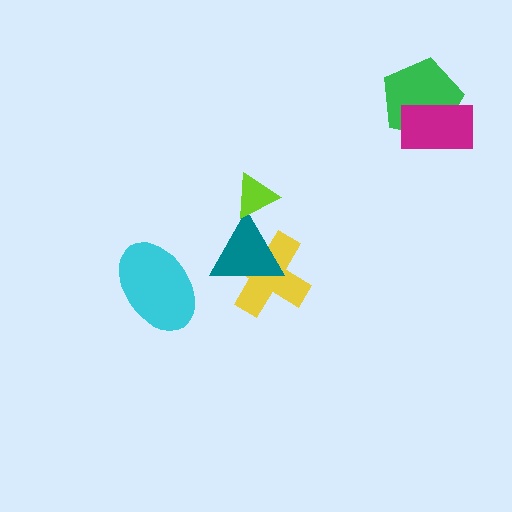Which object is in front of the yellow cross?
The teal triangle is in front of the yellow cross.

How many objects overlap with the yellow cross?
1 object overlaps with the yellow cross.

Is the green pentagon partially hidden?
Yes, it is partially covered by another shape.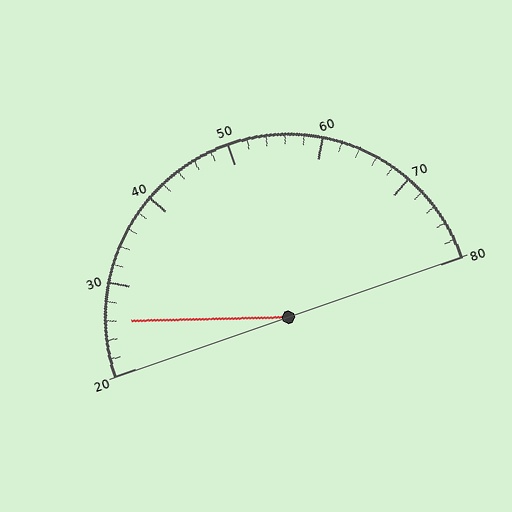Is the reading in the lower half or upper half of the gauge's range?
The reading is in the lower half of the range (20 to 80).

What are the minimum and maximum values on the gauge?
The gauge ranges from 20 to 80.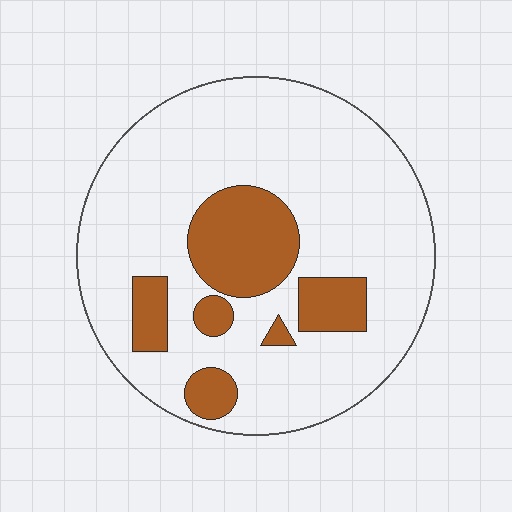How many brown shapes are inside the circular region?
6.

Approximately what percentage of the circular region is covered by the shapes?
Approximately 20%.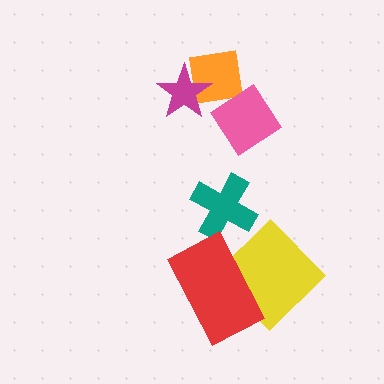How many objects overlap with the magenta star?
1 object overlaps with the magenta star.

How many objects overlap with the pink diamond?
1 object overlaps with the pink diamond.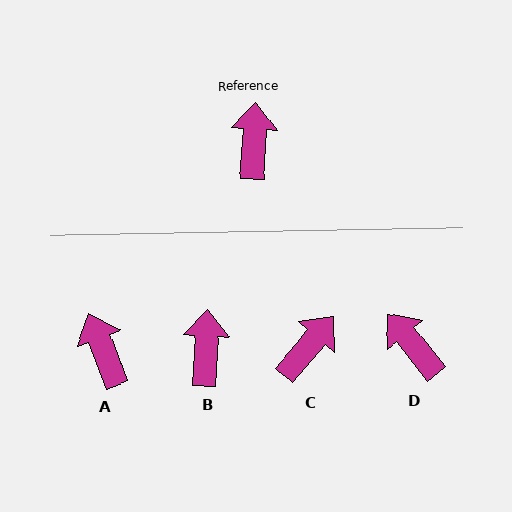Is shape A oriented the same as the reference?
No, it is off by about 24 degrees.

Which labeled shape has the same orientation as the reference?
B.